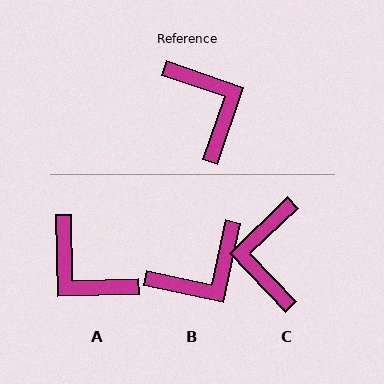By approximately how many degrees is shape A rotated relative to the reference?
Approximately 159 degrees clockwise.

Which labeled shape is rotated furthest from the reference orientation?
A, about 159 degrees away.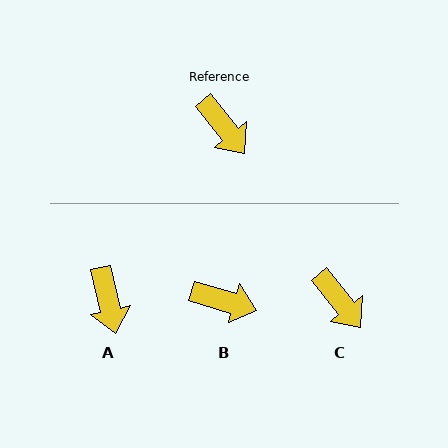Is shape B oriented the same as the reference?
No, it is off by about 35 degrees.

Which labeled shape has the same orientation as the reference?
C.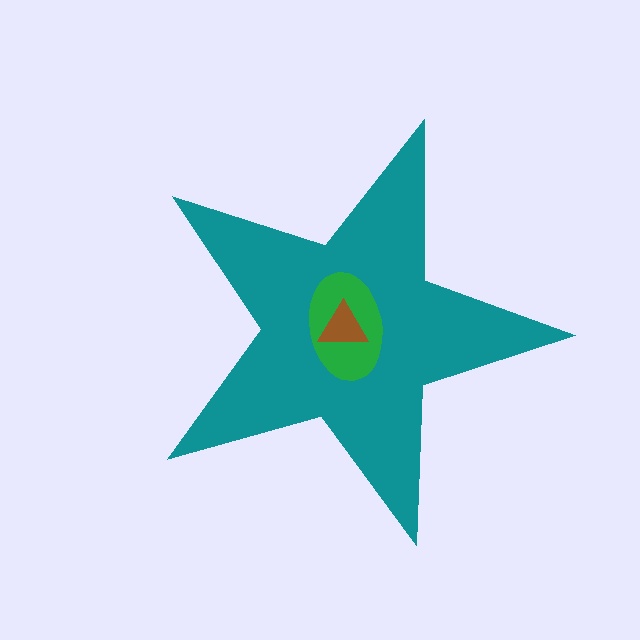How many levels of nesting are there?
3.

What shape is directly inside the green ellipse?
The brown triangle.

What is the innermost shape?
The brown triangle.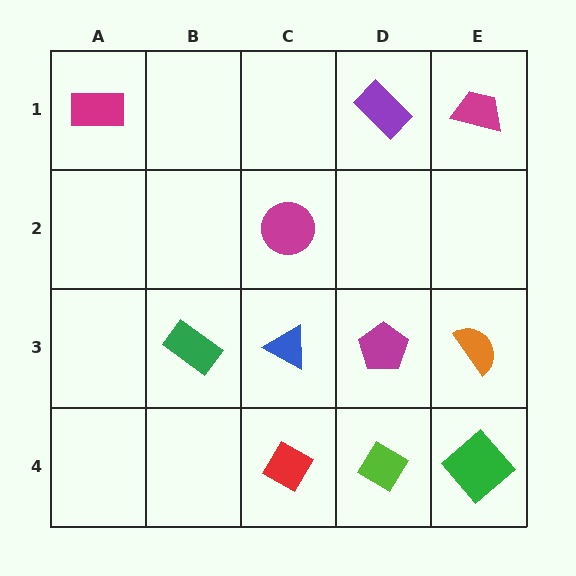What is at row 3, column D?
A magenta pentagon.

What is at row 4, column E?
A green diamond.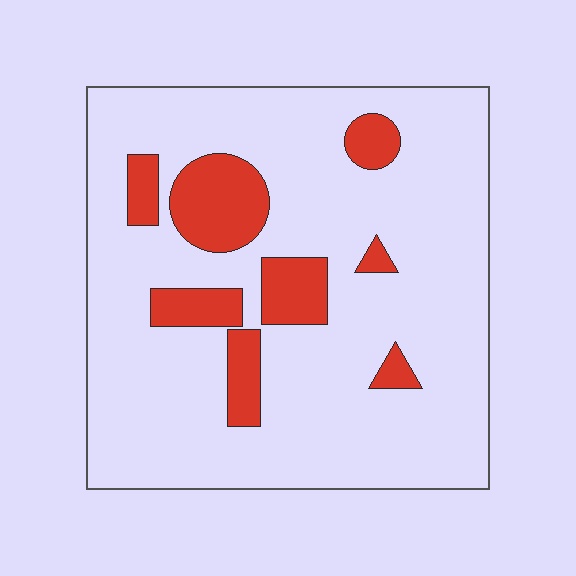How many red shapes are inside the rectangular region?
8.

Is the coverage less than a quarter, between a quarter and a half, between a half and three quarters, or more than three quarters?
Less than a quarter.